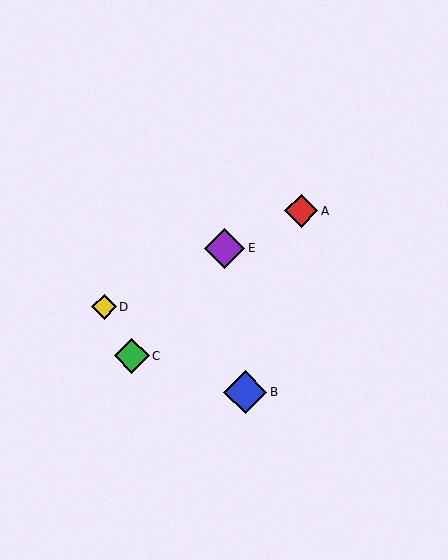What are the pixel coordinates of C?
Object C is at (132, 356).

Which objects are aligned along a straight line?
Objects A, D, E are aligned along a straight line.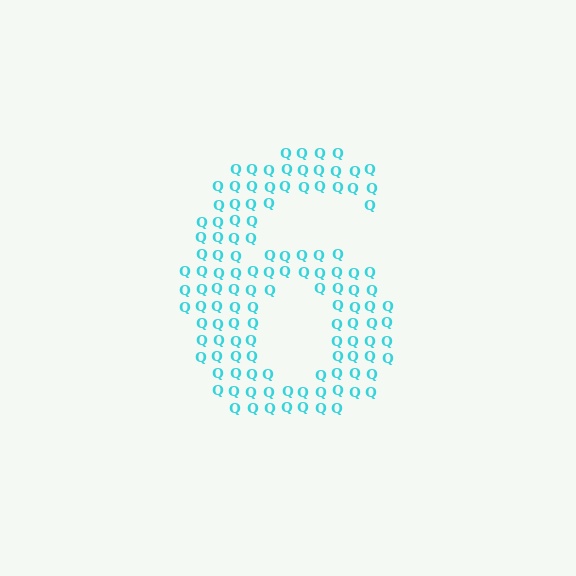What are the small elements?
The small elements are letter Q's.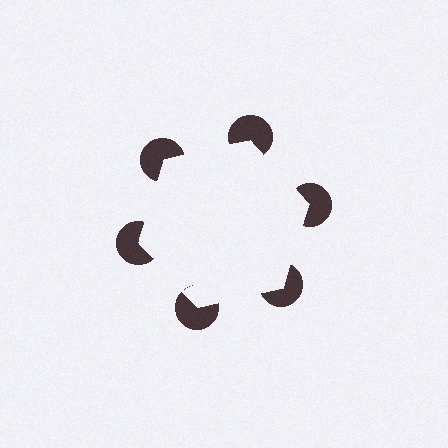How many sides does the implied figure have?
6 sides.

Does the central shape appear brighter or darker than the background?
It typically appears slightly brighter than the background, even though no actual brightness change is drawn.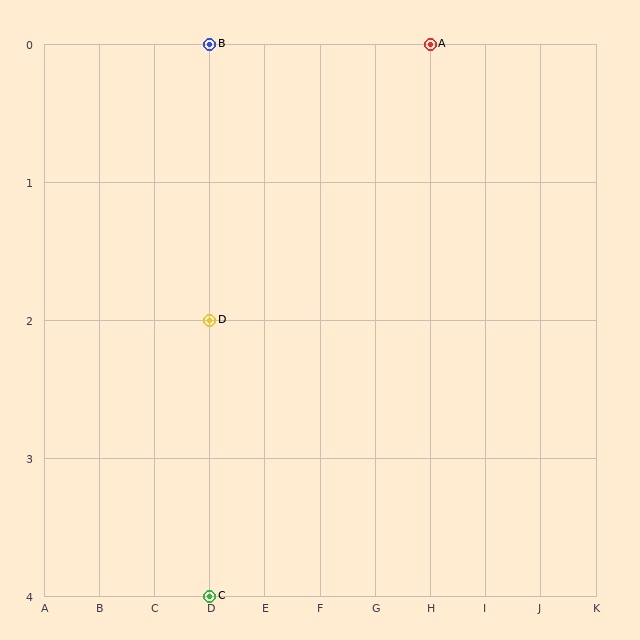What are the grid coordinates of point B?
Point B is at grid coordinates (D, 0).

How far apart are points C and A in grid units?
Points C and A are 4 columns and 4 rows apart (about 5.7 grid units diagonally).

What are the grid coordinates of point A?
Point A is at grid coordinates (H, 0).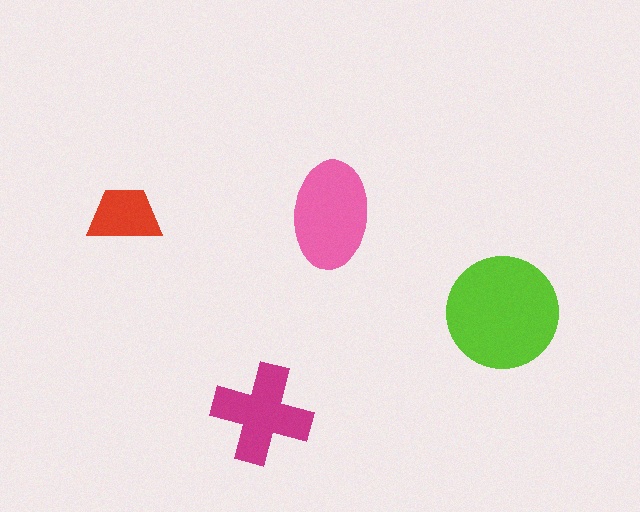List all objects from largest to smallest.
The lime circle, the pink ellipse, the magenta cross, the red trapezoid.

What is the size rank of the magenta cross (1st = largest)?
3rd.